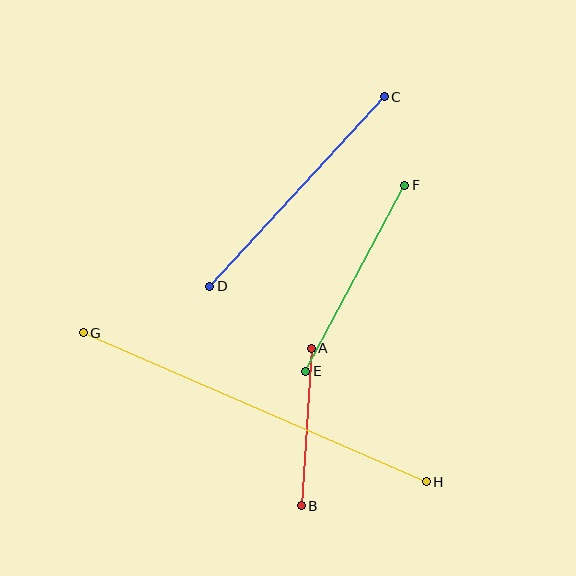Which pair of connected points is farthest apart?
Points G and H are farthest apart.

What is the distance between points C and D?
The distance is approximately 258 pixels.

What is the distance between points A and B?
The distance is approximately 158 pixels.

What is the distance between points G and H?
The distance is approximately 374 pixels.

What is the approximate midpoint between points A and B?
The midpoint is at approximately (306, 427) pixels.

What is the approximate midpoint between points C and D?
The midpoint is at approximately (297, 192) pixels.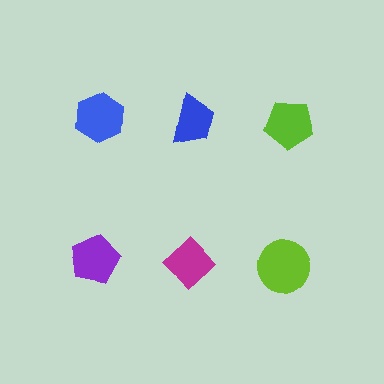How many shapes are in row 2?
3 shapes.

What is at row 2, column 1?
A purple pentagon.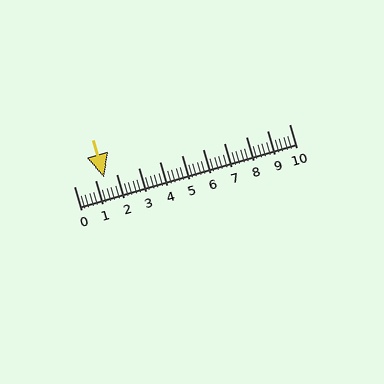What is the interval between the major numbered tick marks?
The major tick marks are spaced 1 units apart.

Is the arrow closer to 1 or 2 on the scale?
The arrow is closer to 1.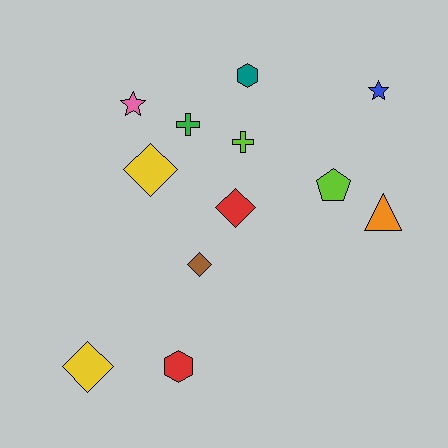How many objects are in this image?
There are 12 objects.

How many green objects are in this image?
There is 1 green object.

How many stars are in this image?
There are 2 stars.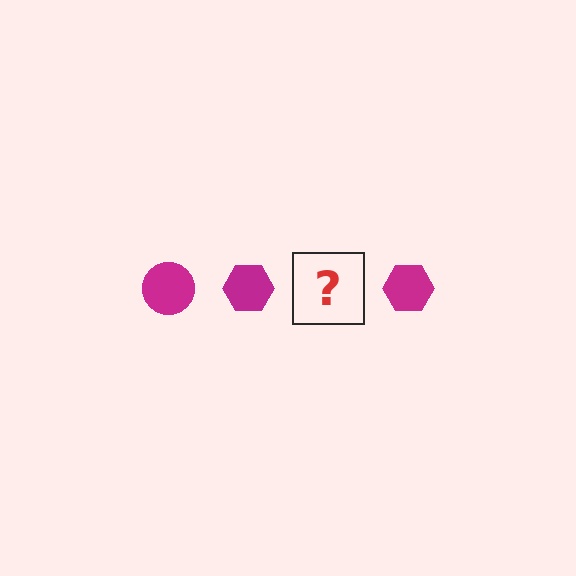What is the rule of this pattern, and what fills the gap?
The rule is that the pattern cycles through circle, hexagon shapes in magenta. The gap should be filled with a magenta circle.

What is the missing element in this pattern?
The missing element is a magenta circle.